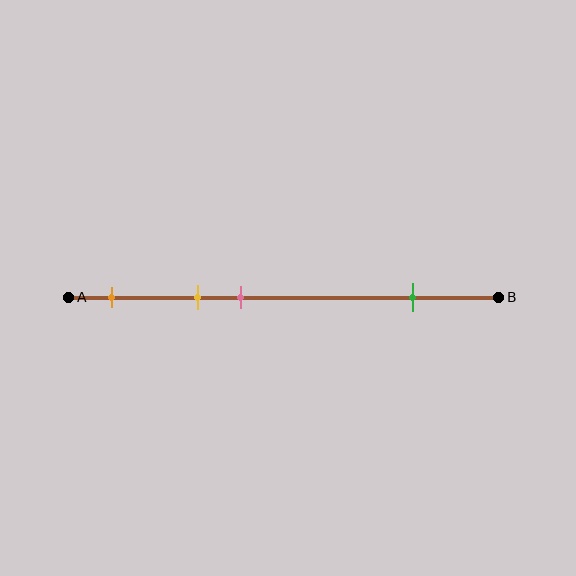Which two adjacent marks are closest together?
The yellow and pink marks are the closest adjacent pair.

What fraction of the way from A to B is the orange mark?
The orange mark is approximately 10% (0.1) of the way from A to B.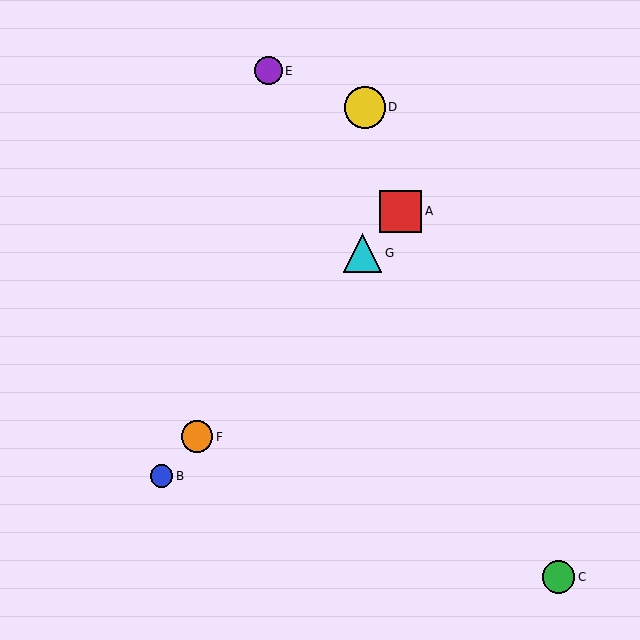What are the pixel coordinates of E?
Object E is at (268, 71).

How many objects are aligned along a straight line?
4 objects (A, B, F, G) are aligned along a straight line.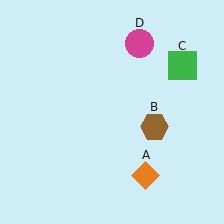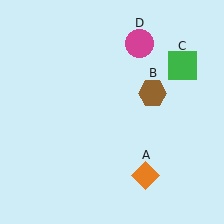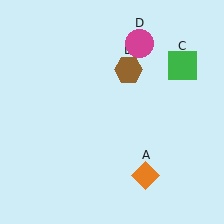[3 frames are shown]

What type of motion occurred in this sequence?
The brown hexagon (object B) rotated counterclockwise around the center of the scene.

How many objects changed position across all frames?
1 object changed position: brown hexagon (object B).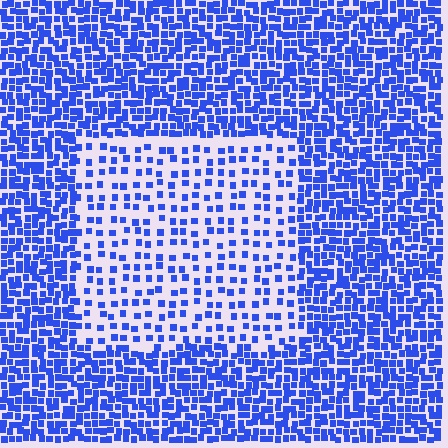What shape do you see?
I see a rectangle.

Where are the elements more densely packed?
The elements are more densely packed outside the rectangle boundary.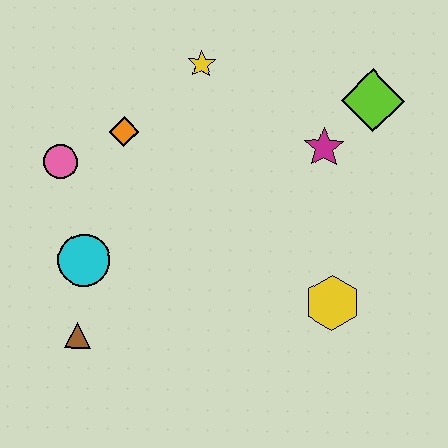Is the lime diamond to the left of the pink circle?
No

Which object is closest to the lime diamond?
The magenta star is closest to the lime diamond.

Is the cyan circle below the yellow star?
Yes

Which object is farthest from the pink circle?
The lime diamond is farthest from the pink circle.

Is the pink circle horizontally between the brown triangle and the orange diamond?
No